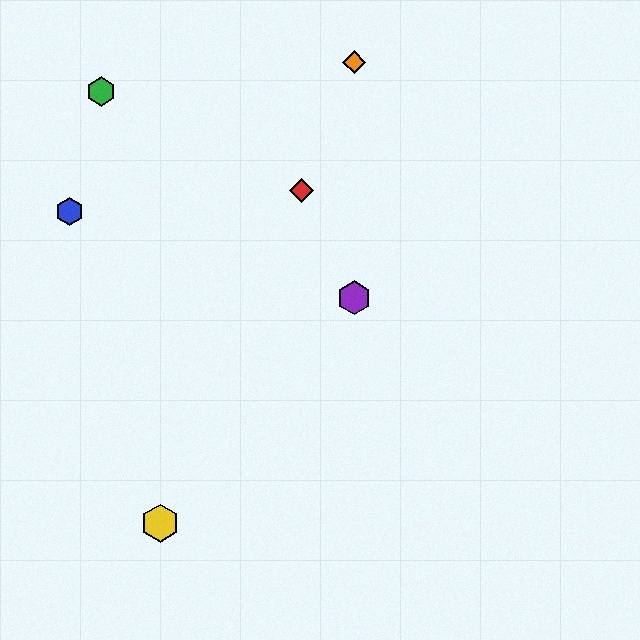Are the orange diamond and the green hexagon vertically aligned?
No, the orange diamond is at x≈354 and the green hexagon is at x≈101.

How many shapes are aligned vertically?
2 shapes (the purple hexagon, the orange diamond) are aligned vertically.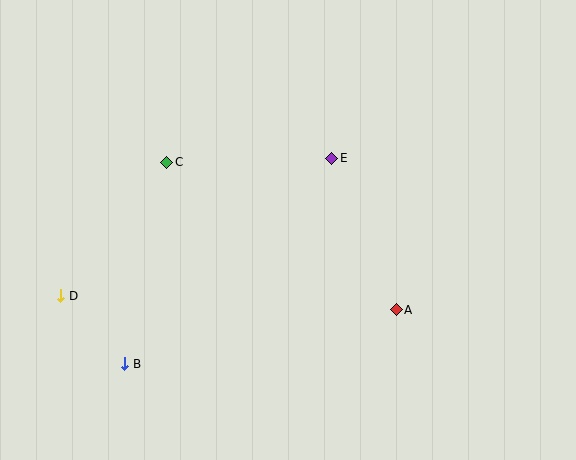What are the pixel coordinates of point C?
Point C is at (167, 162).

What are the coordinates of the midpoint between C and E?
The midpoint between C and E is at (249, 160).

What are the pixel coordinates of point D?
Point D is at (61, 296).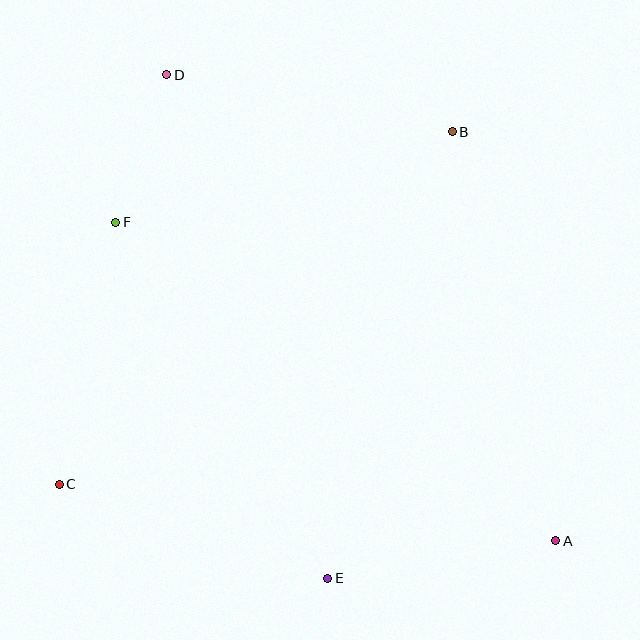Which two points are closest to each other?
Points D and F are closest to each other.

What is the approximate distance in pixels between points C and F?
The distance between C and F is approximately 268 pixels.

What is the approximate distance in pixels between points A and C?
The distance between A and C is approximately 500 pixels.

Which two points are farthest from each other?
Points A and D are farthest from each other.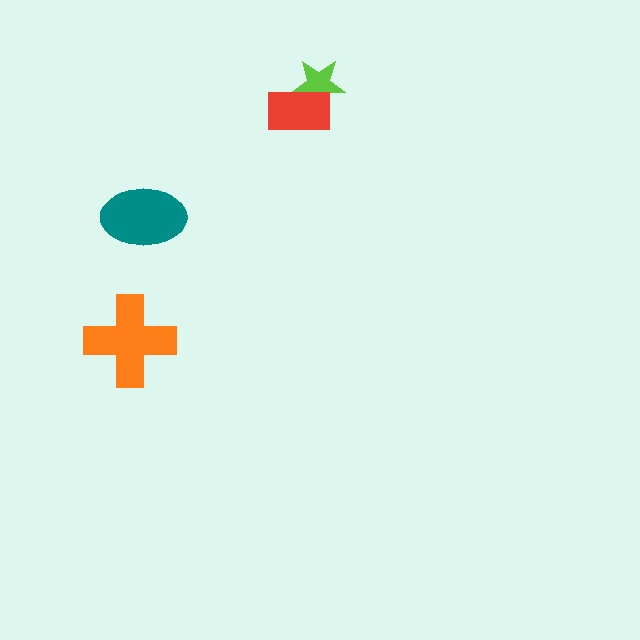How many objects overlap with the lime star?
1 object overlaps with the lime star.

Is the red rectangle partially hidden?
No, no other shape covers it.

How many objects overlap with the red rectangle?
1 object overlaps with the red rectangle.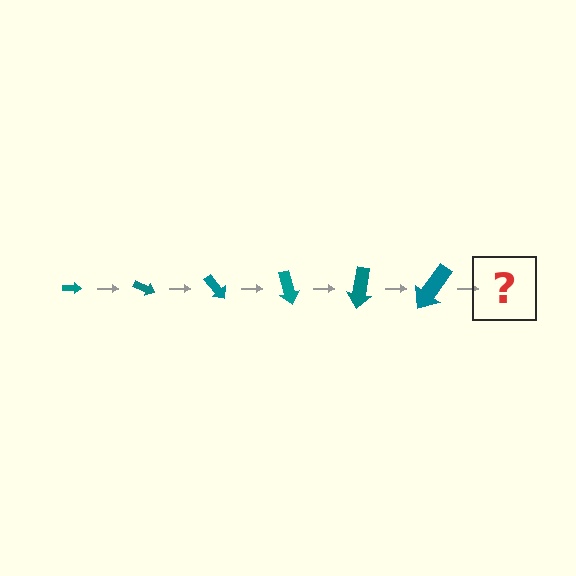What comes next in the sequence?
The next element should be an arrow, larger than the previous one and rotated 150 degrees from the start.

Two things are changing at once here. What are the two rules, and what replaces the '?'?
The two rules are that the arrow grows larger each step and it rotates 25 degrees each step. The '?' should be an arrow, larger than the previous one and rotated 150 degrees from the start.